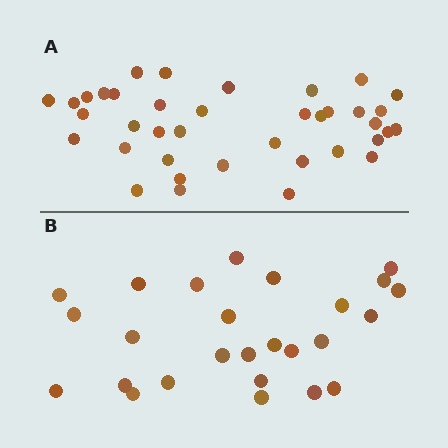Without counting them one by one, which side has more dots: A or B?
Region A (the top region) has more dots.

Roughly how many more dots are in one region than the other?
Region A has roughly 12 or so more dots than region B.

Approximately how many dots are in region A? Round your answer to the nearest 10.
About 40 dots. (The exact count is 38, which rounds to 40.)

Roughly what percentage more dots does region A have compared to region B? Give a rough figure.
About 45% more.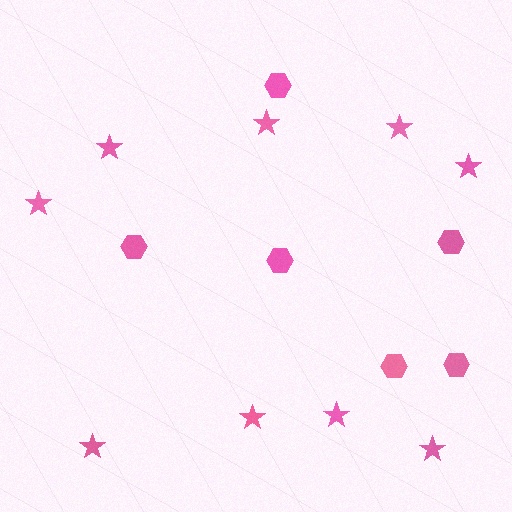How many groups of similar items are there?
There are 2 groups: one group of hexagons (6) and one group of stars (9).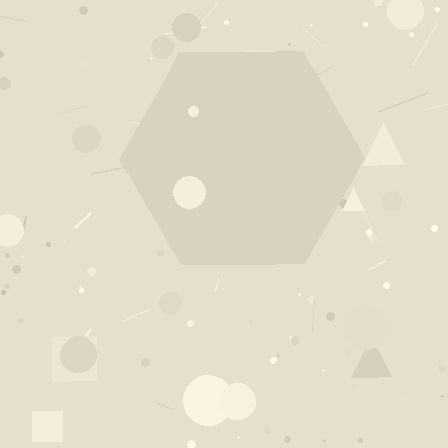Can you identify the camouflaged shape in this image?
The camouflaged shape is a hexagon.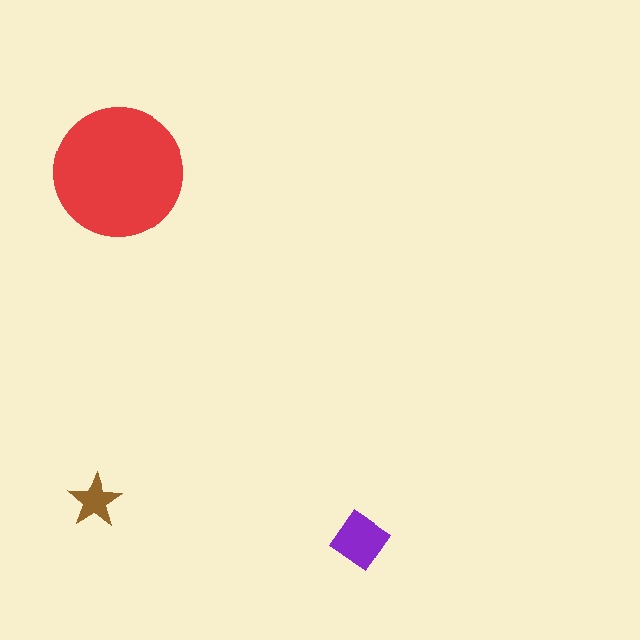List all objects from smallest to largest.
The brown star, the purple diamond, the red circle.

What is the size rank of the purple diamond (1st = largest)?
2nd.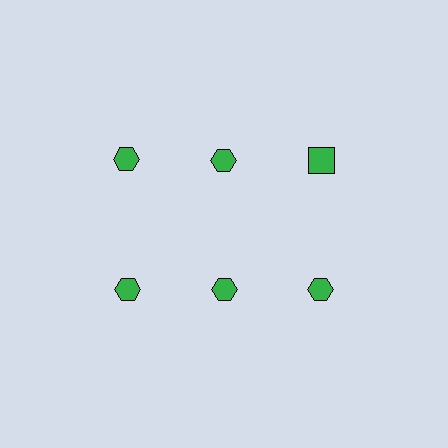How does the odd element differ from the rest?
It has a different shape: square instead of hexagon.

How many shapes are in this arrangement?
There are 6 shapes arranged in a grid pattern.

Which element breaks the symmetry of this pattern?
The green square in the top row, center column breaks the symmetry. All other shapes are green hexagons.